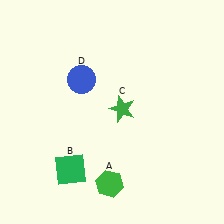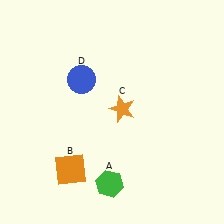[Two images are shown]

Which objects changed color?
B changed from green to orange. C changed from green to orange.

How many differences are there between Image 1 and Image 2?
There are 2 differences between the two images.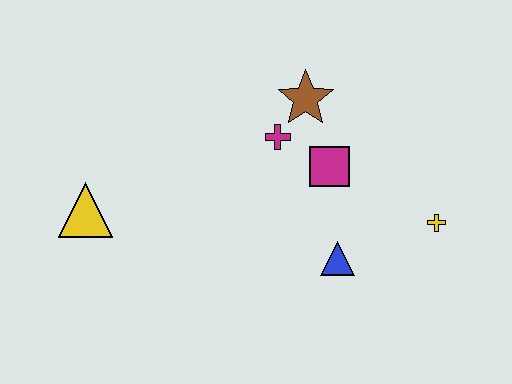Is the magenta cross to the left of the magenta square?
Yes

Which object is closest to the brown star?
The magenta cross is closest to the brown star.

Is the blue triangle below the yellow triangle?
Yes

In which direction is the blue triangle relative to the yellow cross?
The blue triangle is to the left of the yellow cross.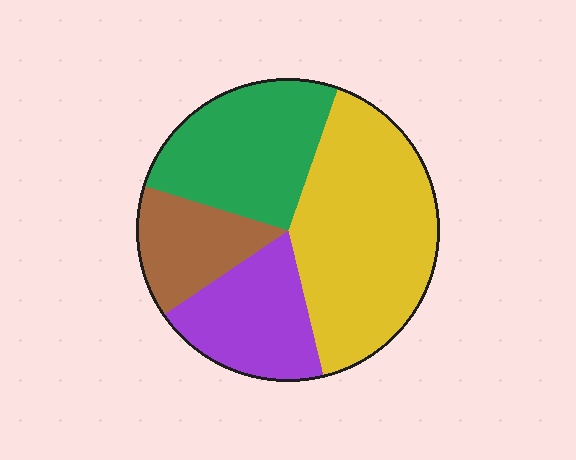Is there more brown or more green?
Green.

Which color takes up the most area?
Yellow, at roughly 40%.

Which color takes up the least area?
Brown, at roughly 15%.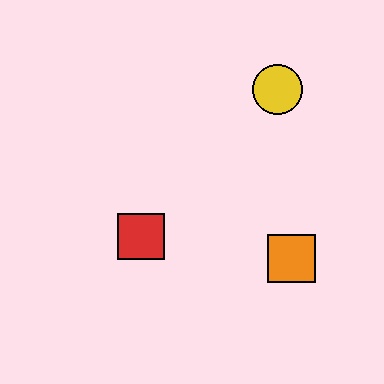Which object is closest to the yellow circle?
The orange square is closest to the yellow circle.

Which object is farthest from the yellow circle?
The red square is farthest from the yellow circle.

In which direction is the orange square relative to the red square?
The orange square is to the right of the red square.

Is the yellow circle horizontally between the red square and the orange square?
Yes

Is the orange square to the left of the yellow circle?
No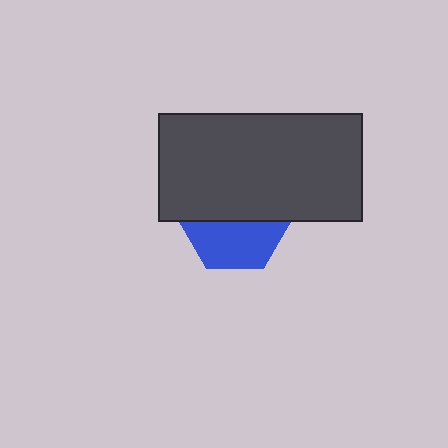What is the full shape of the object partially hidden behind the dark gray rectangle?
The partially hidden object is a blue hexagon.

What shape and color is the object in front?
The object in front is a dark gray rectangle.